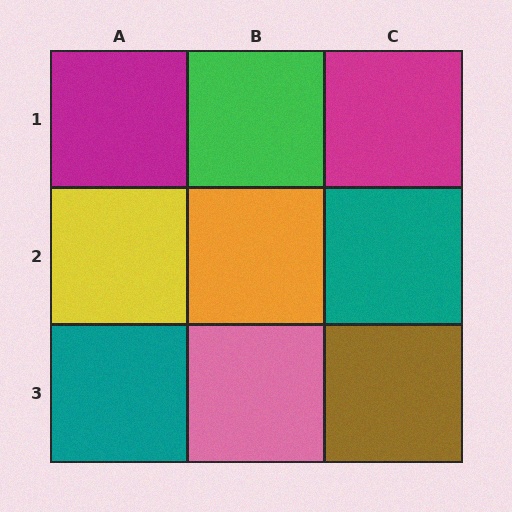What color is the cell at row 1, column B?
Green.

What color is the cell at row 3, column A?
Teal.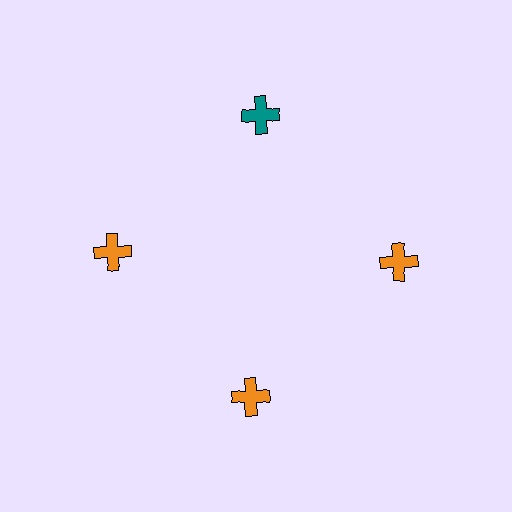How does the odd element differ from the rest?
It has a different color: teal instead of orange.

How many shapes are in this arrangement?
There are 4 shapes arranged in a ring pattern.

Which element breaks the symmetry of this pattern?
The teal cross at roughly the 12 o'clock position breaks the symmetry. All other shapes are orange crosses.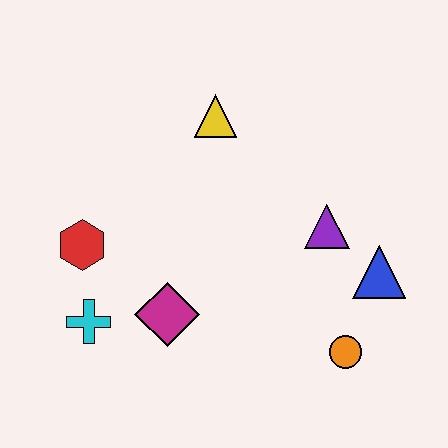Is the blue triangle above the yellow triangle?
No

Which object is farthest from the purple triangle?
The cyan cross is farthest from the purple triangle.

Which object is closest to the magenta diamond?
The cyan cross is closest to the magenta diamond.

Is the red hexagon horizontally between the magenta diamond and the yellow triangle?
No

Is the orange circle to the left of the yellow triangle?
No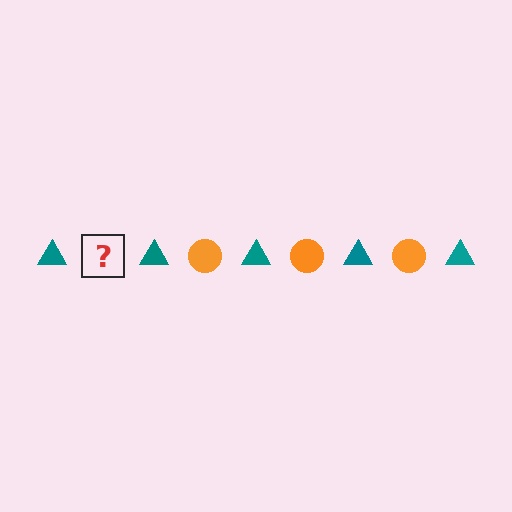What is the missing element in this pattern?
The missing element is an orange circle.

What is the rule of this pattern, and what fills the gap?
The rule is that the pattern alternates between teal triangle and orange circle. The gap should be filled with an orange circle.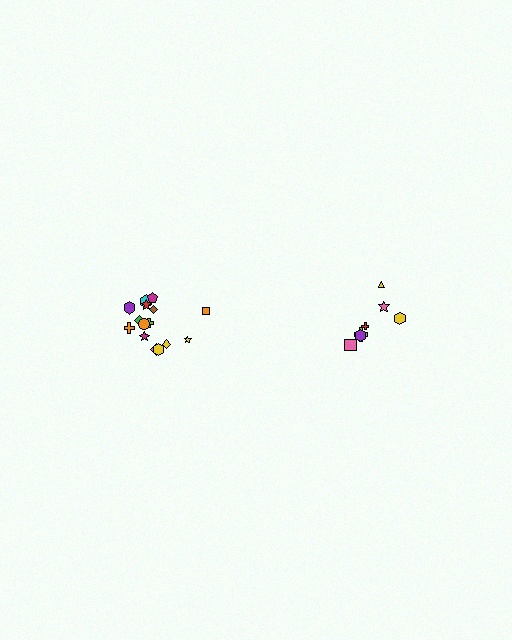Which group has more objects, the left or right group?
The left group.